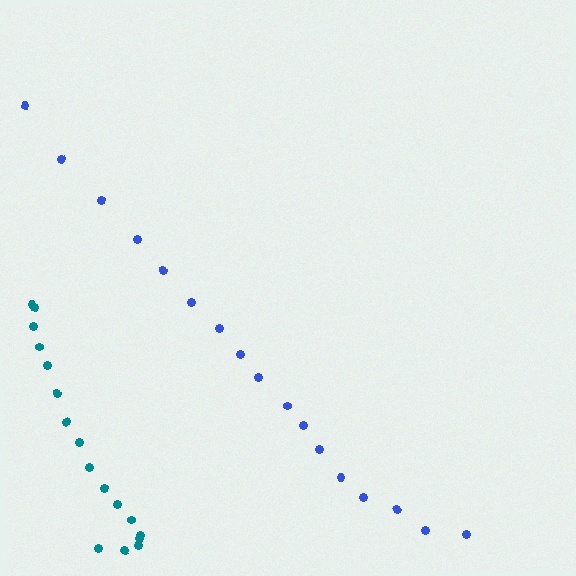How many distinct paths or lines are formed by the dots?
There are 2 distinct paths.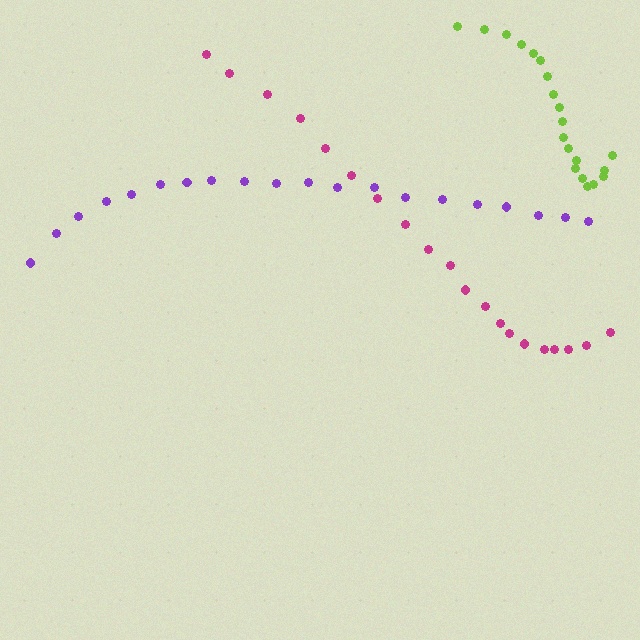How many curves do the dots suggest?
There are 3 distinct paths.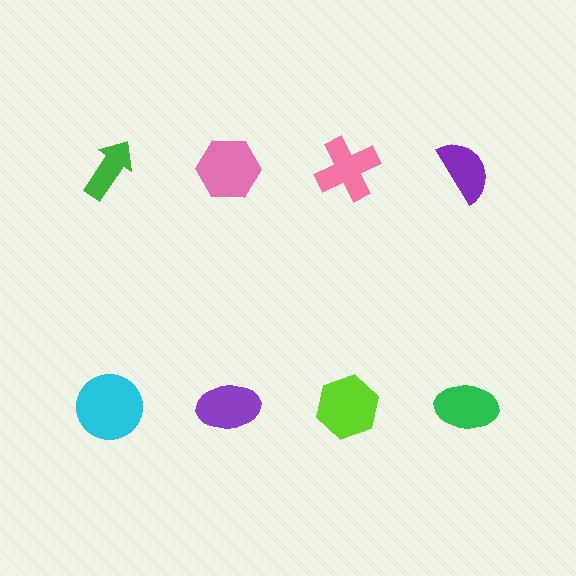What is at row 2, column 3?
A lime hexagon.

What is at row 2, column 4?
A green ellipse.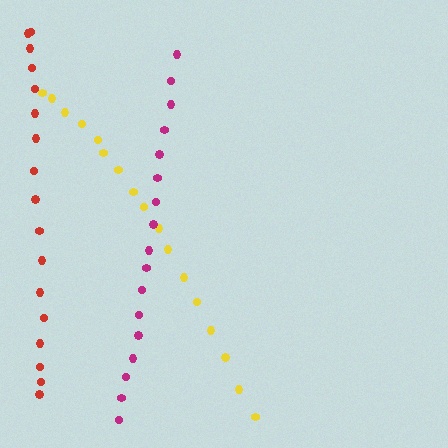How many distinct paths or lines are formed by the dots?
There are 3 distinct paths.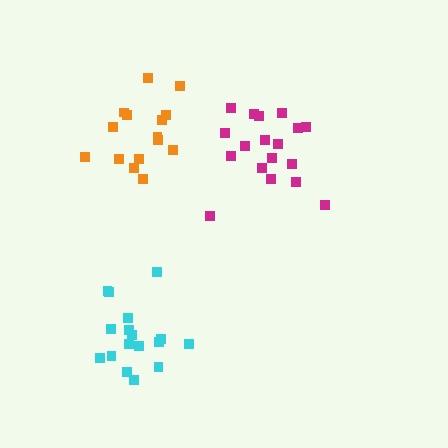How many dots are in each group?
Group 1: 18 dots, Group 2: 17 dots, Group 3: 15 dots (50 total).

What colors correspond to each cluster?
The clusters are colored: magenta, cyan, orange.